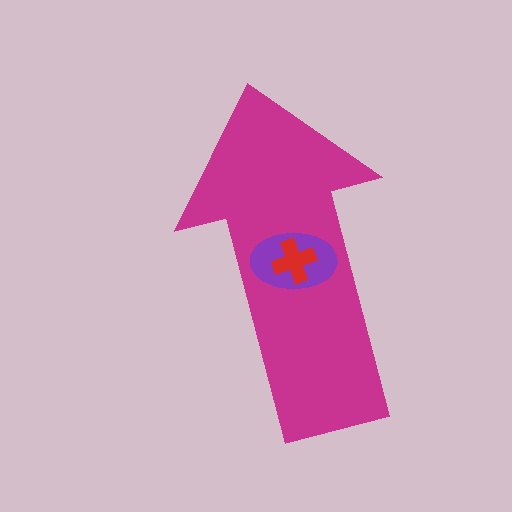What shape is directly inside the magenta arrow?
The purple ellipse.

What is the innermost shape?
The red cross.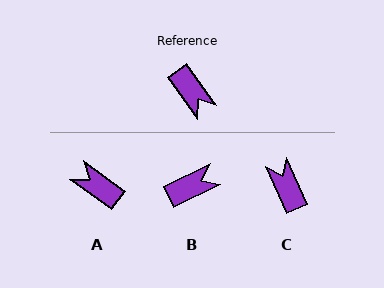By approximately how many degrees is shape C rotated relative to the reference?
Approximately 167 degrees counter-clockwise.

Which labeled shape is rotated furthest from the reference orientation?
C, about 167 degrees away.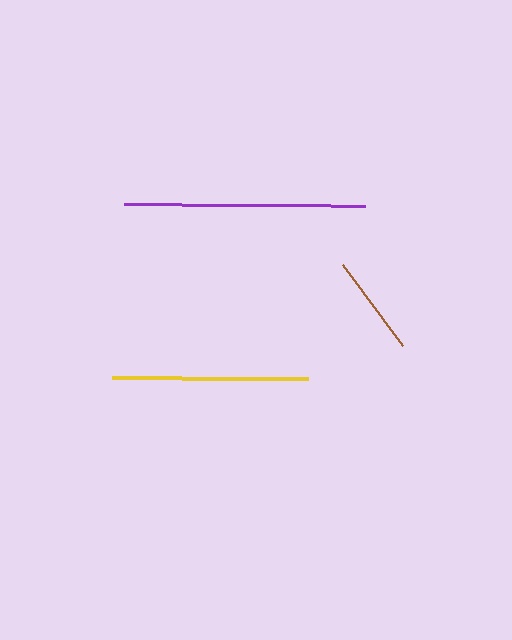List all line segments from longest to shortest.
From longest to shortest: purple, yellow, brown.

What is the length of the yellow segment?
The yellow segment is approximately 196 pixels long.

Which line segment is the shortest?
The brown line is the shortest at approximately 101 pixels.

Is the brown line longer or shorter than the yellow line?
The yellow line is longer than the brown line.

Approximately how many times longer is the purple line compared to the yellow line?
The purple line is approximately 1.2 times the length of the yellow line.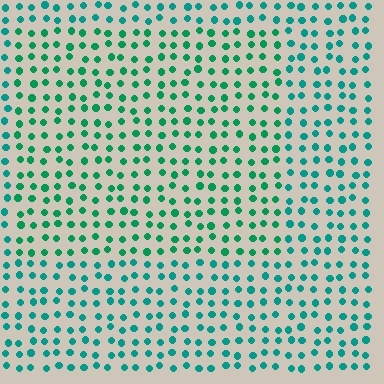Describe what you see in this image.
The image is filled with small teal elements in a uniform arrangement. A rectangle-shaped region is visible where the elements are tinted to a slightly different hue, forming a subtle color boundary.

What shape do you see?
I see a rectangle.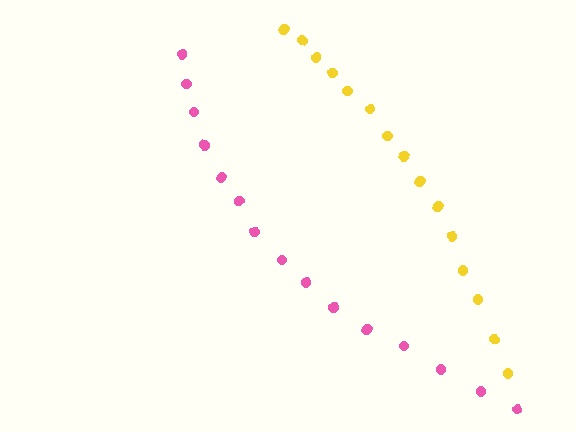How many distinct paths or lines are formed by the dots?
There are 2 distinct paths.